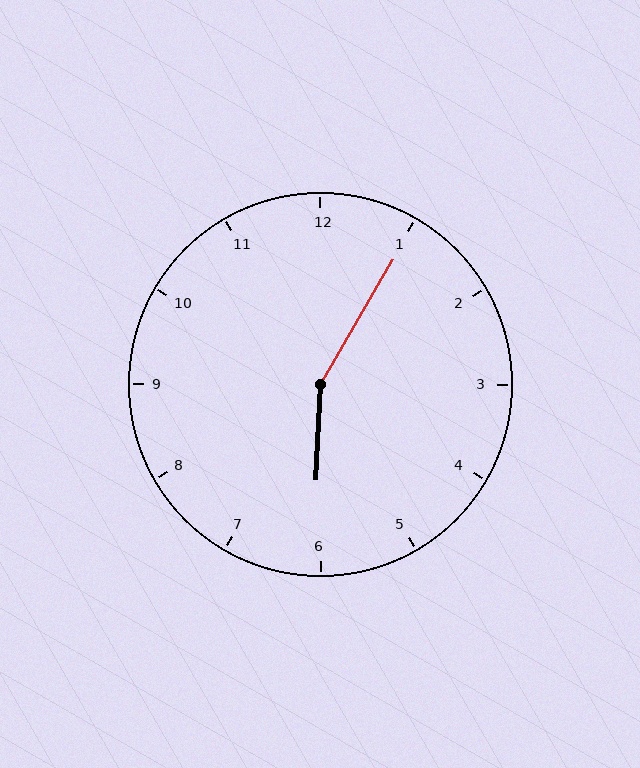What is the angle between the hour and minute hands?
Approximately 152 degrees.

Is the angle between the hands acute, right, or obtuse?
It is obtuse.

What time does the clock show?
6:05.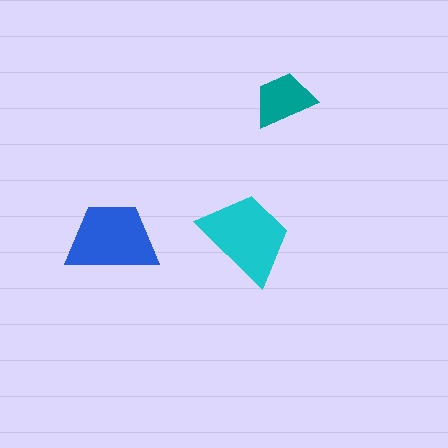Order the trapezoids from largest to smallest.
the cyan one, the blue one, the teal one.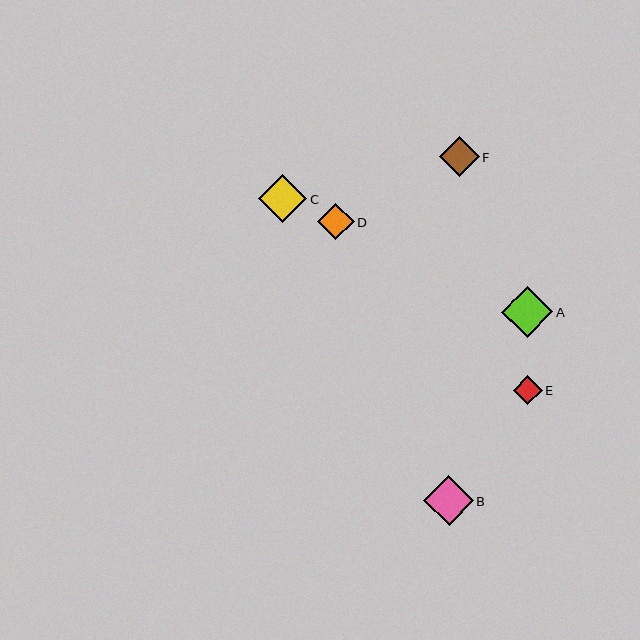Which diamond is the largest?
Diamond A is the largest with a size of approximately 51 pixels.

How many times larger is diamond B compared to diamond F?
Diamond B is approximately 1.3 times the size of diamond F.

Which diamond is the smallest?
Diamond E is the smallest with a size of approximately 29 pixels.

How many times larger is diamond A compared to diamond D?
Diamond A is approximately 1.4 times the size of diamond D.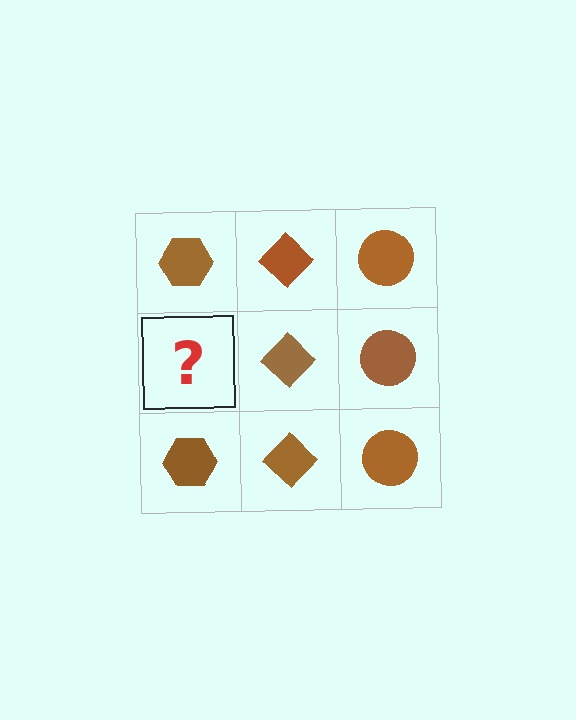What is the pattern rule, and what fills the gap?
The rule is that each column has a consistent shape. The gap should be filled with a brown hexagon.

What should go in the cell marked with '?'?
The missing cell should contain a brown hexagon.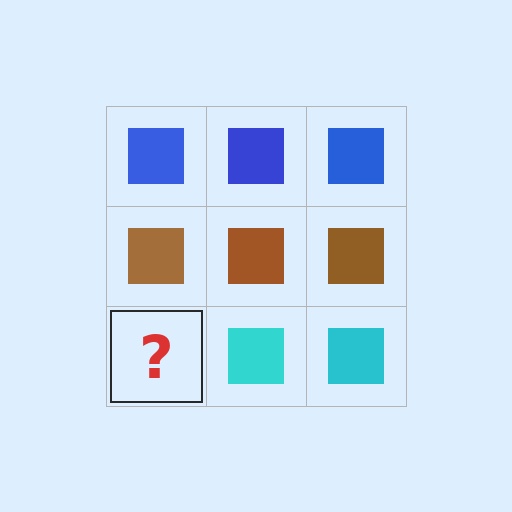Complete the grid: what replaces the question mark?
The question mark should be replaced with a cyan square.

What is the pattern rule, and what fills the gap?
The rule is that each row has a consistent color. The gap should be filled with a cyan square.